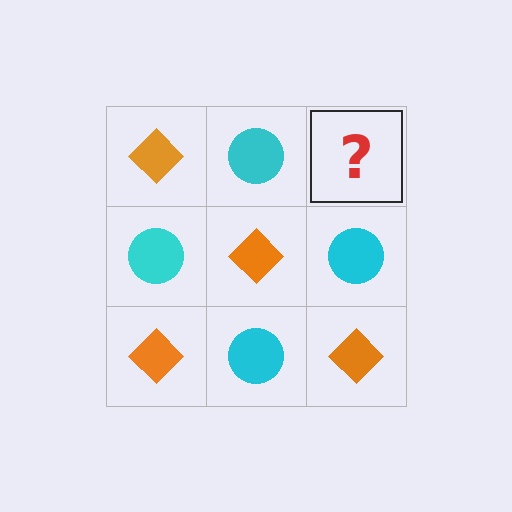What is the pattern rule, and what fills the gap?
The rule is that it alternates orange diamond and cyan circle in a checkerboard pattern. The gap should be filled with an orange diamond.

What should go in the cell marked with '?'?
The missing cell should contain an orange diamond.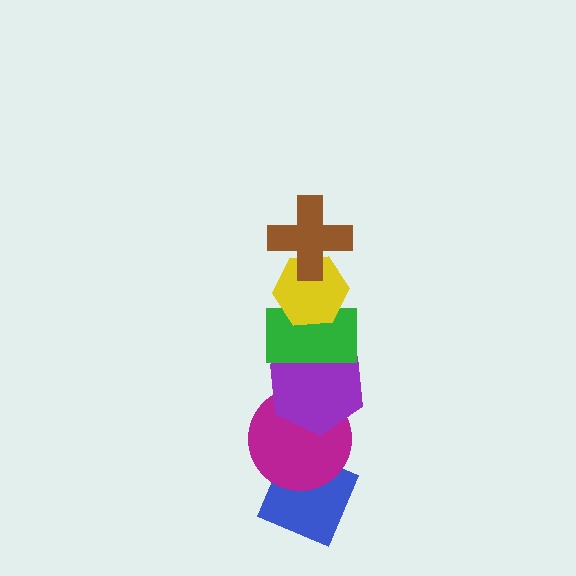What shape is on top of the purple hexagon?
The green rectangle is on top of the purple hexagon.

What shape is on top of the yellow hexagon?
The brown cross is on top of the yellow hexagon.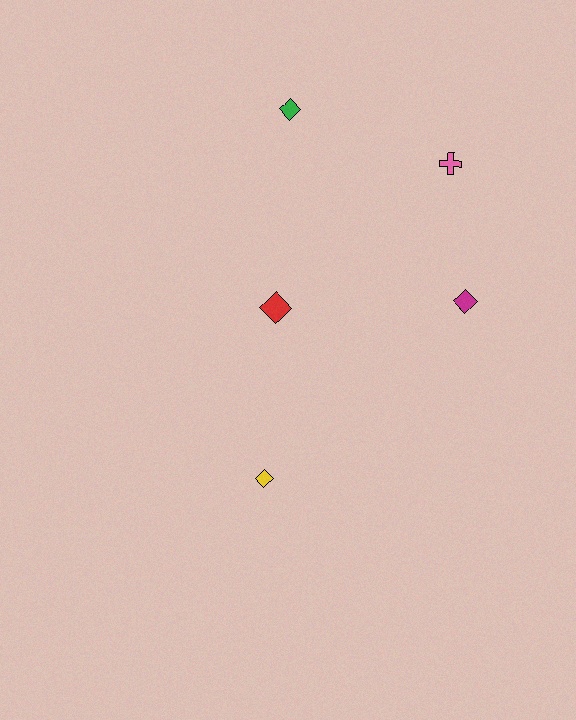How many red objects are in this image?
There is 1 red object.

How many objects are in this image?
There are 5 objects.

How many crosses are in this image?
There is 1 cross.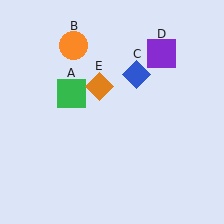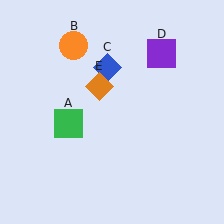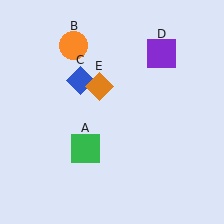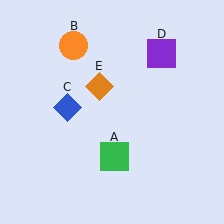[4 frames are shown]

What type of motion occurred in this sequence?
The green square (object A), blue diamond (object C) rotated counterclockwise around the center of the scene.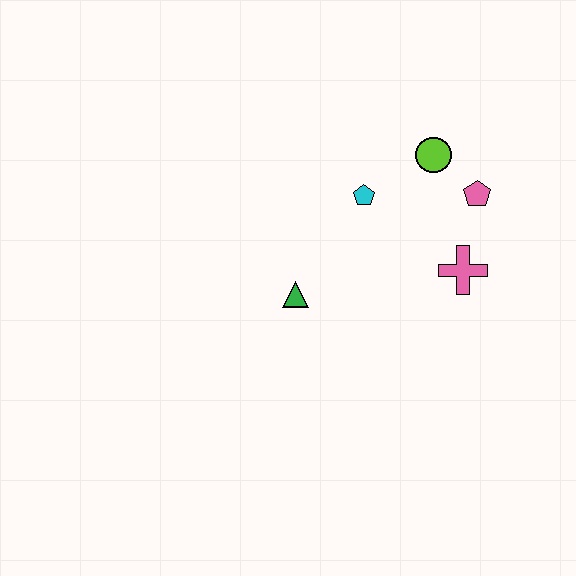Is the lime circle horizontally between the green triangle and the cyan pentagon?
No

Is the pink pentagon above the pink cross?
Yes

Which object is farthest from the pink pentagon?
The green triangle is farthest from the pink pentagon.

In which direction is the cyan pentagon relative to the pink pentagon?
The cyan pentagon is to the left of the pink pentagon.